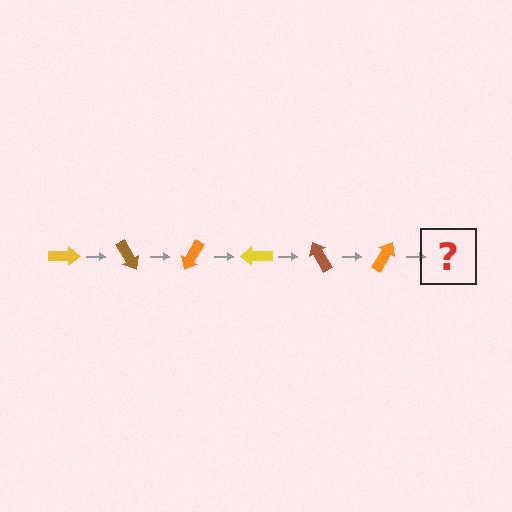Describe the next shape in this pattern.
It should be a yellow arrow, rotated 360 degrees from the start.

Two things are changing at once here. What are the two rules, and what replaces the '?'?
The two rules are that it rotates 60 degrees each step and the color cycles through yellow, brown, and orange. The '?' should be a yellow arrow, rotated 360 degrees from the start.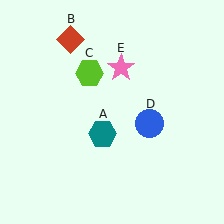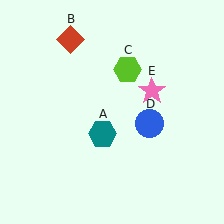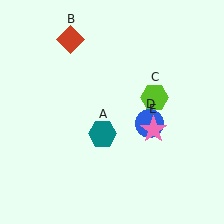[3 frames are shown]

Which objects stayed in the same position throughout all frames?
Teal hexagon (object A) and red diamond (object B) and blue circle (object D) remained stationary.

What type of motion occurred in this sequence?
The lime hexagon (object C), pink star (object E) rotated clockwise around the center of the scene.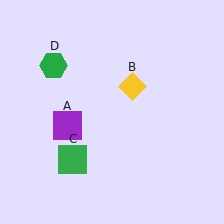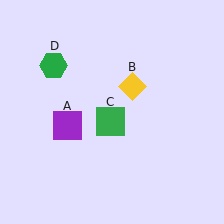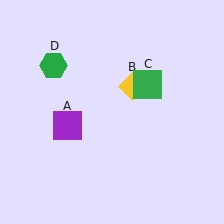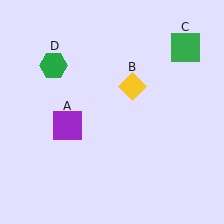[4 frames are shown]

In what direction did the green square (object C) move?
The green square (object C) moved up and to the right.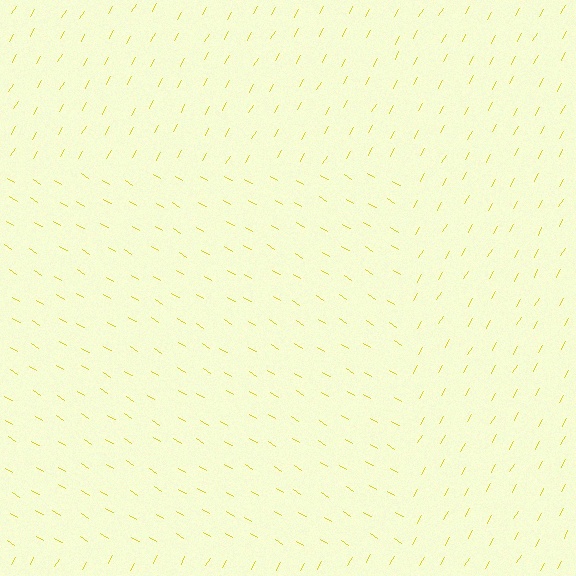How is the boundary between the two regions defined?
The boundary is defined purely by a change in line orientation (approximately 88 degrees difference). All lines are the same color and thickness.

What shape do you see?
I see a rectangle.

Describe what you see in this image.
The image is filled with small yellow line segments. A rectangle region in the image has lines oriented differently from the surrounding lines, creating a visible texture boundary.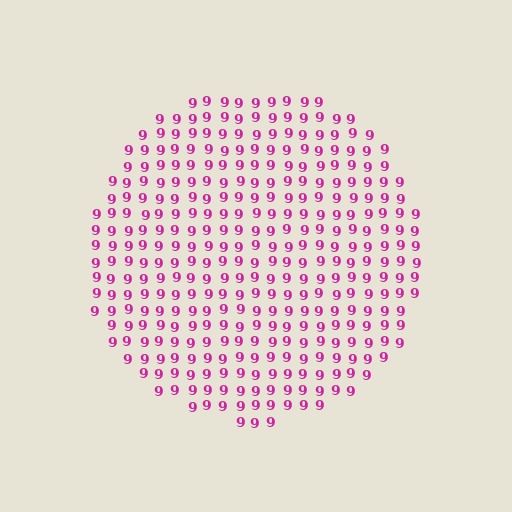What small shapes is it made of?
It is made of small digit 9's.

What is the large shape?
The large shape is a circle.